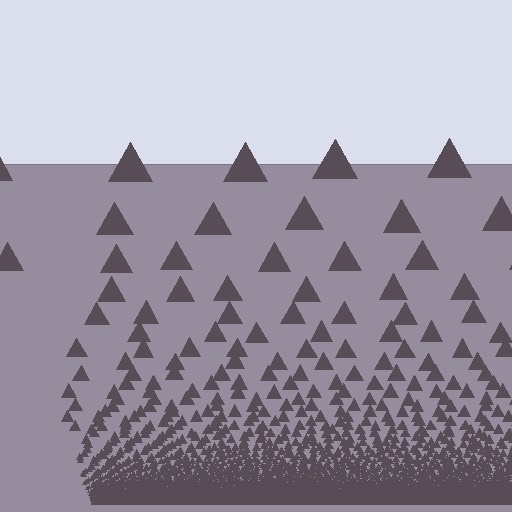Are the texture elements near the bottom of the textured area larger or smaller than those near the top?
Smaller. The gradient is inverted — elements near the bottom are smaller and denser.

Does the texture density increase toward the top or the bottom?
Density increases toward the bottom.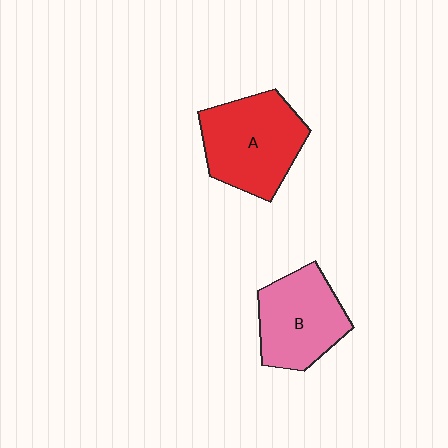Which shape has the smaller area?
Shape B (pink).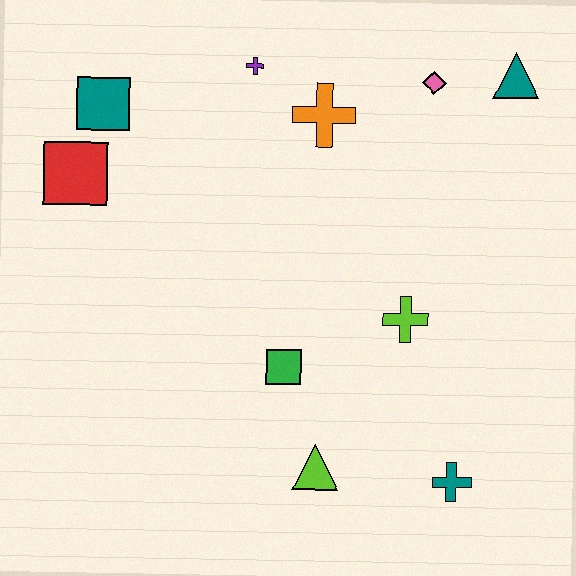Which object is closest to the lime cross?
The green square is closest to the lime cross.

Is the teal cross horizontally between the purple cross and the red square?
No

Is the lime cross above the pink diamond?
No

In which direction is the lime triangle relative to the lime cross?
The lime triangle is below the lime cross.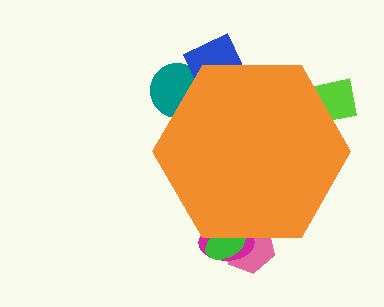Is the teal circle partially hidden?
Yes, the teal circle is partially hidden behind the orange hexagon.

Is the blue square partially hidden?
Yes, the blue square is partially hidden behind the orange hexagon.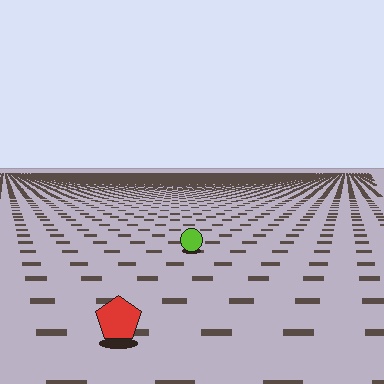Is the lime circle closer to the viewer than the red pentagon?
No. The red pentagon is closer — you can tell from the texture gradient: the ground texture is coarser near it.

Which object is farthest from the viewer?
The lime circle is farthest from the viewer. It appears smaller and the ground texture around it is denser.